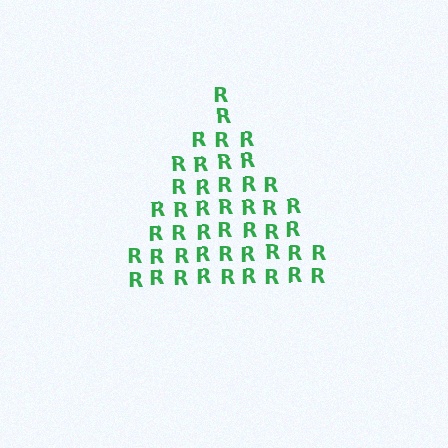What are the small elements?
The small elements are letter R's.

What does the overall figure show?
The overall figure shows a triangle.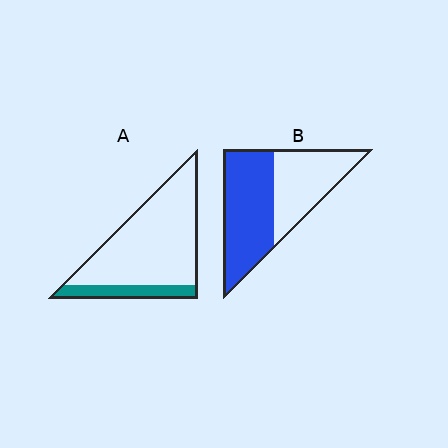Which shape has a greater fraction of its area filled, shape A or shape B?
Shape B.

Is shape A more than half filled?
No.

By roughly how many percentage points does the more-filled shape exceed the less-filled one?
By roughly 40 percentage points (B over A).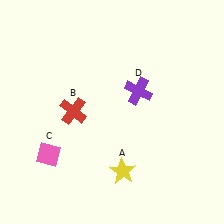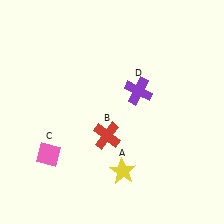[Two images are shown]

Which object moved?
The red cross (B) moved right.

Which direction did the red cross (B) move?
The red cross (B) moved right.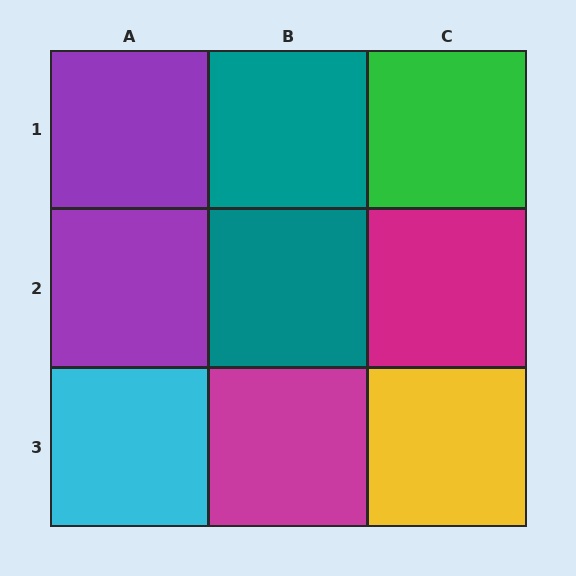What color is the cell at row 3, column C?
Yellow.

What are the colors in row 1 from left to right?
Purple, teal, green.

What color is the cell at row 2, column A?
Purple.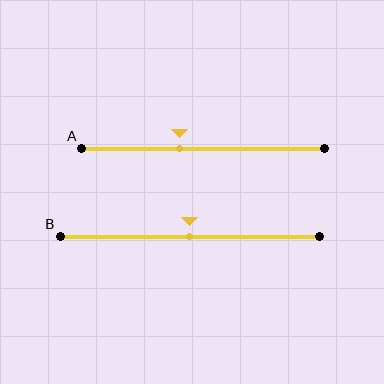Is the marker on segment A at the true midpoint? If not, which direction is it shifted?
No, the marker on segment A is shifted to the left by about 10% of the segment length.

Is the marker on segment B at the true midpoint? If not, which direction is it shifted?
Yes, the marker on segment B is at the true midpoint.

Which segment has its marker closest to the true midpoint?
Segment B has its marker closest to the true midpoint.